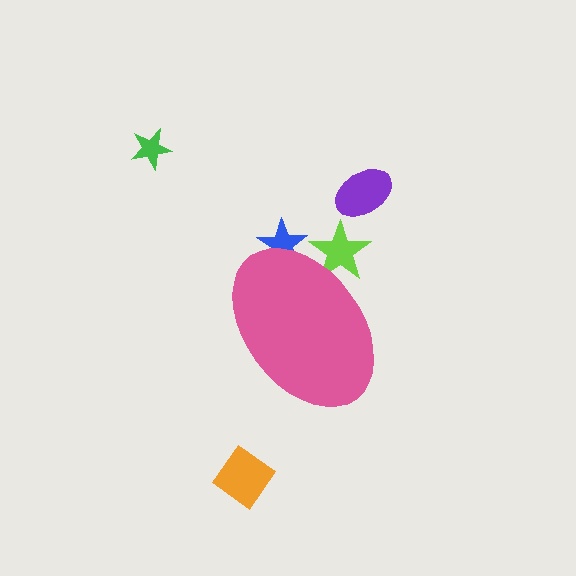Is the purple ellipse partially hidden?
No, the purple ellipse is fully visible.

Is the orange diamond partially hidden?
No, the orange diamond is fully visible.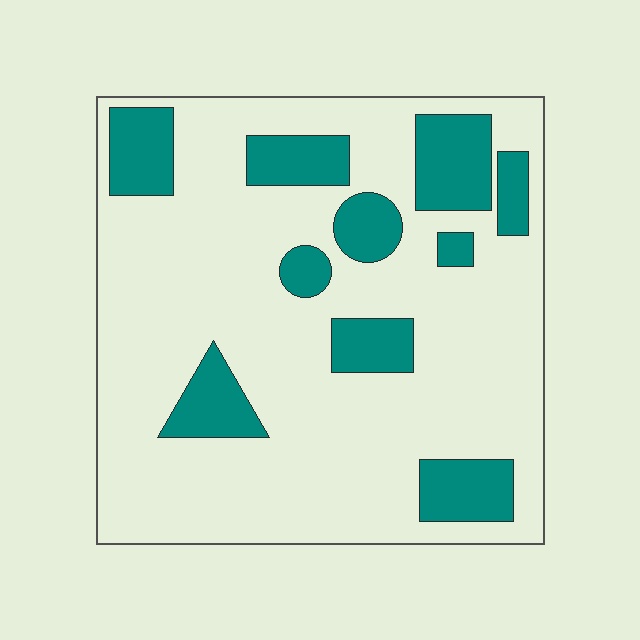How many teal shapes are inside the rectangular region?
10.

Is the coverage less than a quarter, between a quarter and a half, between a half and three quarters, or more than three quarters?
Less than a quarter.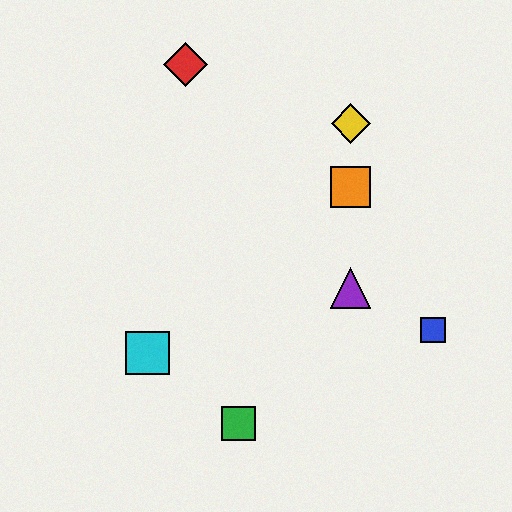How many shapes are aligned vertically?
3 shapes (the yellow diamond, the purple triangle, the orange square) are aligned vertically.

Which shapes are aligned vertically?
The yellow diamond, the purple triangle, the orange square are aligned vertically.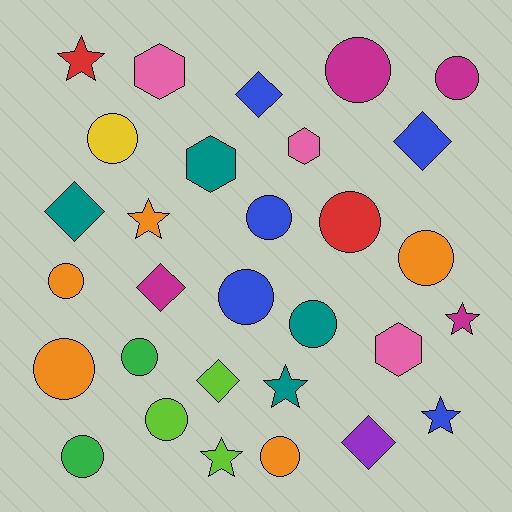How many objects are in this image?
There are 30 objects.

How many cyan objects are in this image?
There are no cyan objects.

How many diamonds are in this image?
There are 6 diamonds.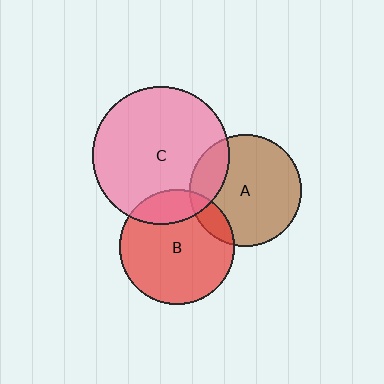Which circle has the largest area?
Circle C (pink).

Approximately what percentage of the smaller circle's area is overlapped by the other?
Approximately 20%.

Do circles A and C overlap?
Yes.